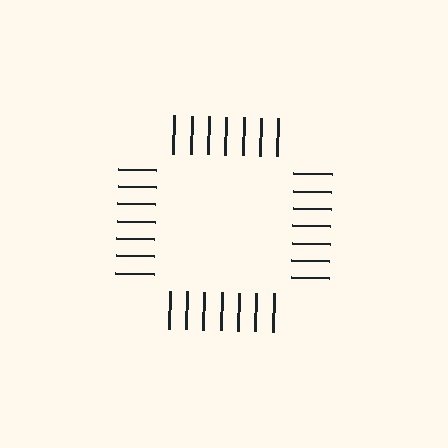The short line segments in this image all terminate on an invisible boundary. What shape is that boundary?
An illusory square — the line segments terminate on its edges but no continuous stroke is drawn.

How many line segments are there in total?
28 — 7 along each of the 4 edges.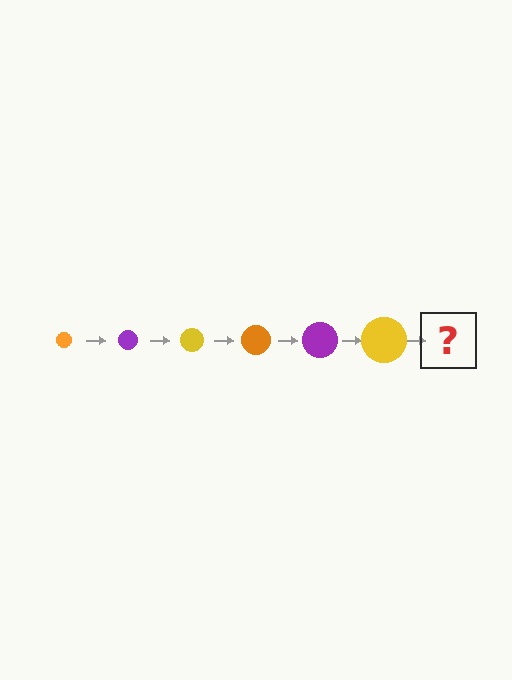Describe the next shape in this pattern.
It should be an orange circle, larger than the previous one.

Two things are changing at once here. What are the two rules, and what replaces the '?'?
The two rules are that the circle grows larger each step and the color cycles through orange, purple, and yellow. The '?' should be an orange circle, larger than the previous one.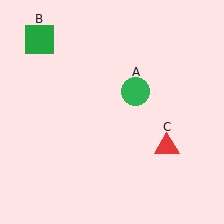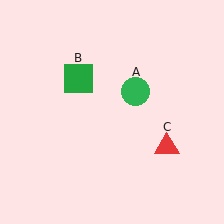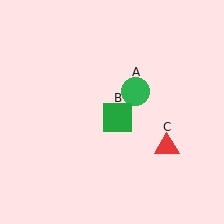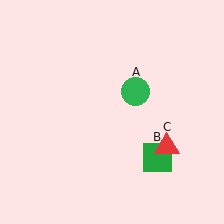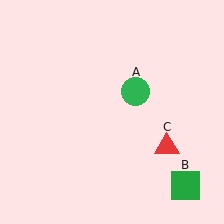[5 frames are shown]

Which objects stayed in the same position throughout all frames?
Green circle (object A) and red triangle (object C) remained stationary.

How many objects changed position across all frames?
1 object changed position: green square (object B).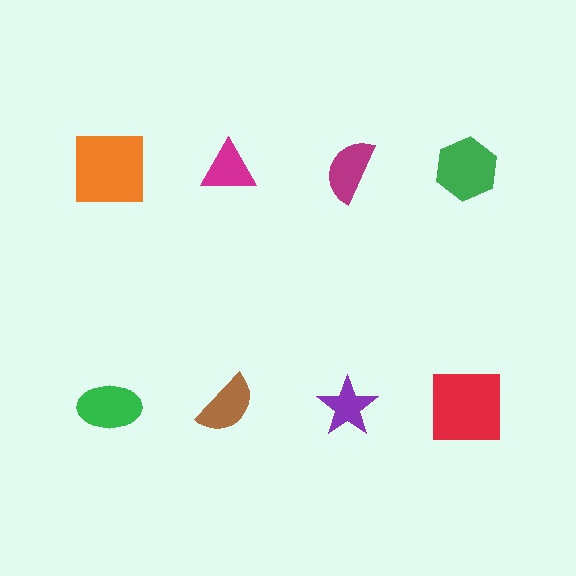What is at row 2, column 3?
A purple star.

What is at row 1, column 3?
A magenta semicircle.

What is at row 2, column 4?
A red square.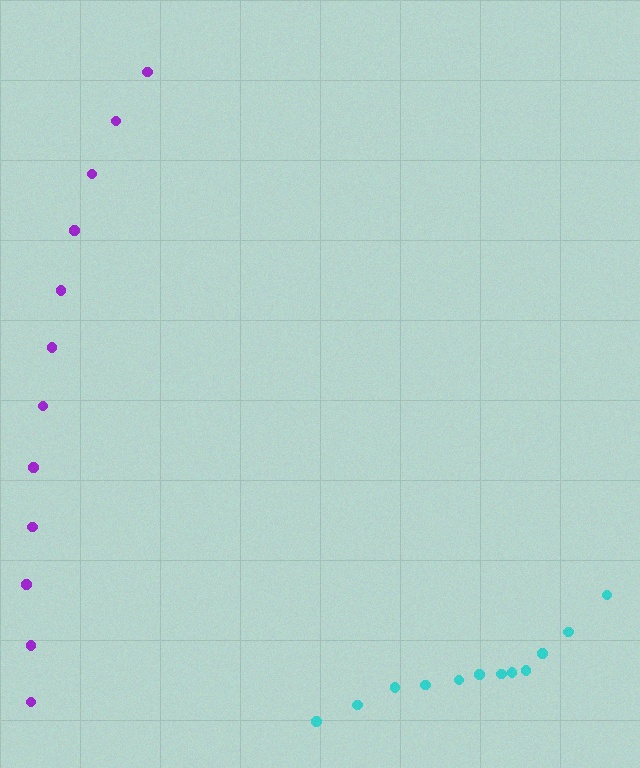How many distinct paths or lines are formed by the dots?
There are 2 distinct paths.